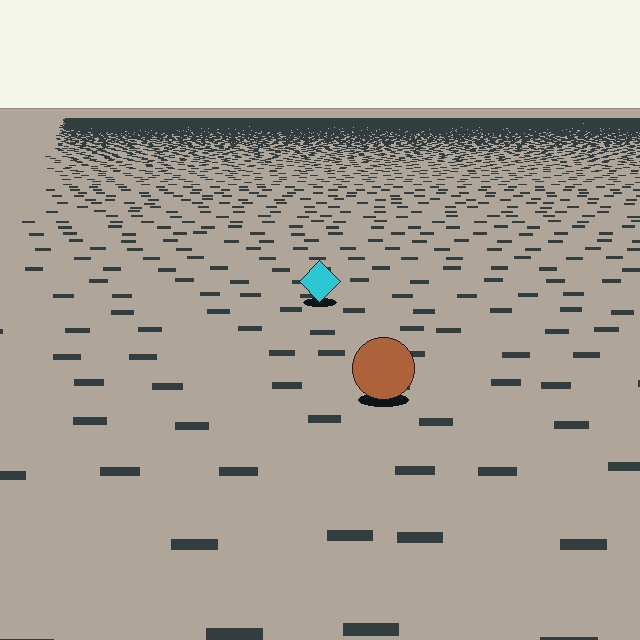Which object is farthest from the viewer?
The cyan diamond is farthest from the viewer. It appears smaller and the ground texture around it is denser.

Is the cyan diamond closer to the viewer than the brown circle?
No. The brown circle is closer — you can tell from the texture gradient: the ground texture is coarser near it.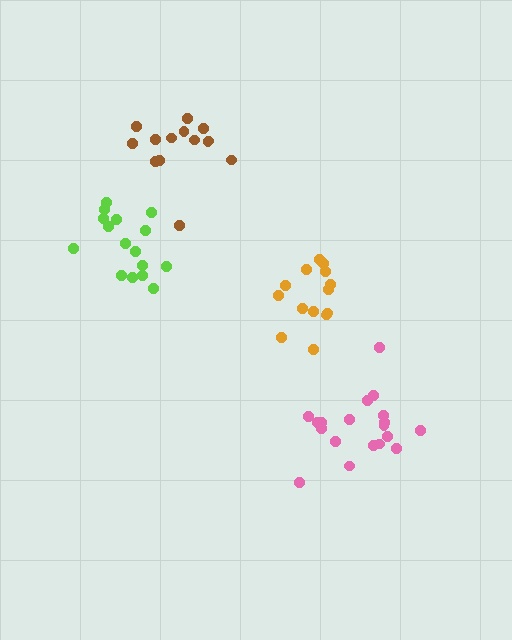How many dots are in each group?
Group 1: 19 dots, Group 2: 14 dots, Group 3: 14 dots, Group 4: 16 dots (63 total).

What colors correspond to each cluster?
The clusters are colored: pink, brown, orange, lime.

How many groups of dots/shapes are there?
There are 4 groups.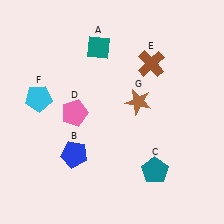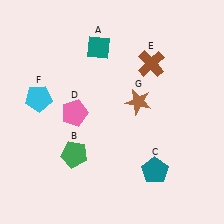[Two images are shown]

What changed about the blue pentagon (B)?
In Image 1, B is blue. In Image 2, it changed to green.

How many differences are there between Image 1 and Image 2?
There is 1 difference between the two images.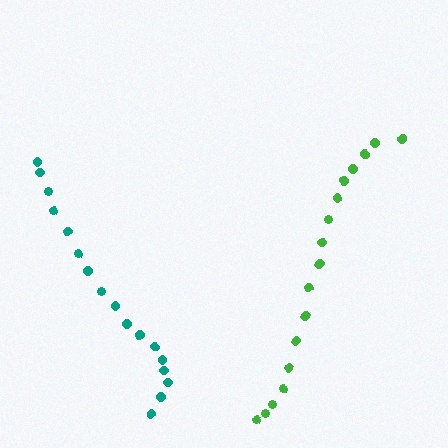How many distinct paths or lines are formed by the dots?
There are 2 distinct paths.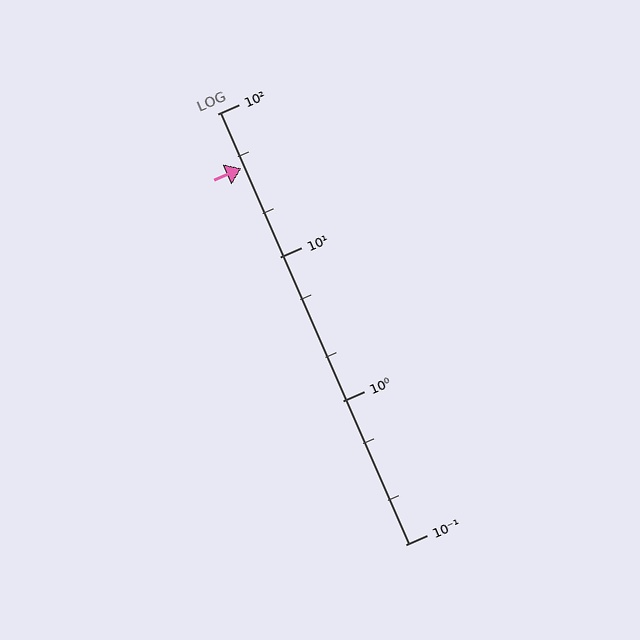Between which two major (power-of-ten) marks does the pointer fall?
The pointer is between 10 and 100.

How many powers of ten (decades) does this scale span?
The scale spans 3 decades, from 0.1 to 100.